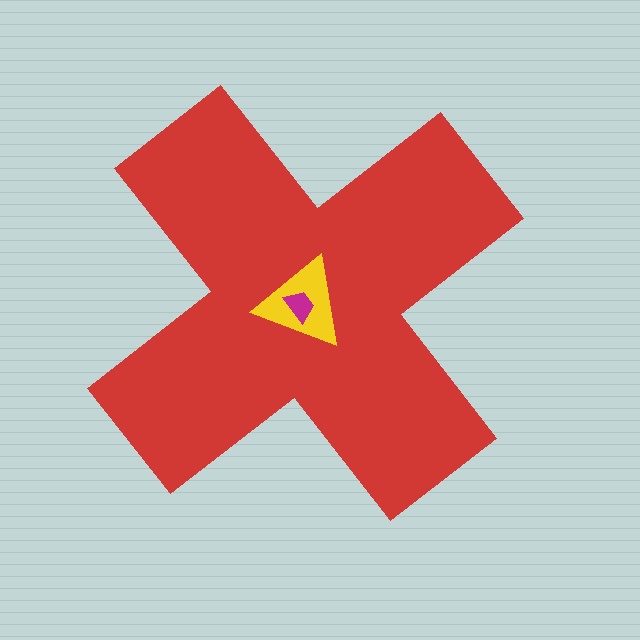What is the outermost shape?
The red cross.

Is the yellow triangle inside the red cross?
Yes.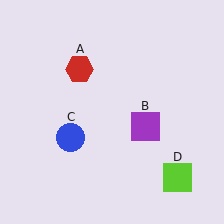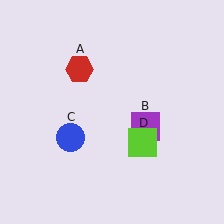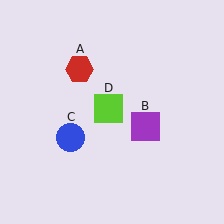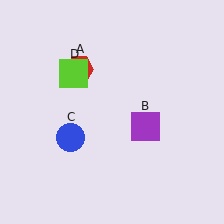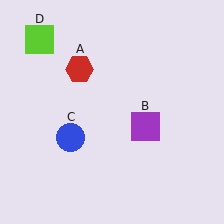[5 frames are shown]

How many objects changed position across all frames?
1 object changed position: lime square (object D).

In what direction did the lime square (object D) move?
The lime square (object D) moved up and to the left.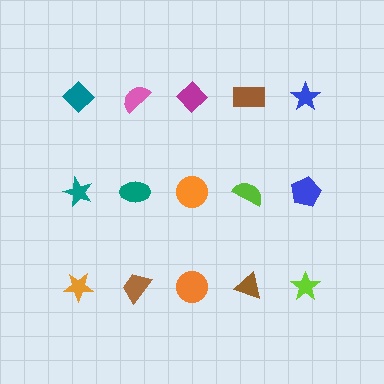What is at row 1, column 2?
A pink semicircle.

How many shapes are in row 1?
5 shapes.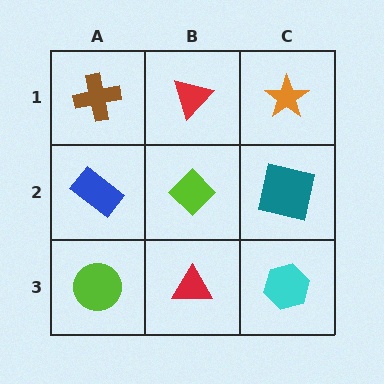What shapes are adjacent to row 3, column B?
A lime diamond (row 2, column B), a lime circle (row 3, column A), a cyan hexagon (row 3, column C).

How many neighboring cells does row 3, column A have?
2.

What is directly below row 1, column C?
A teal square.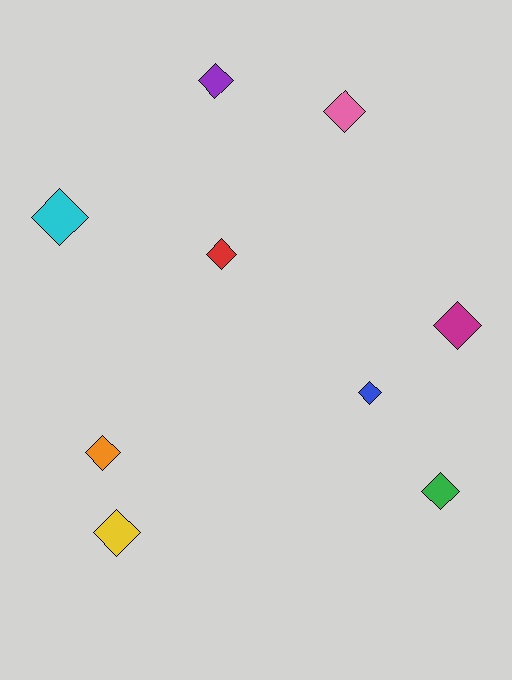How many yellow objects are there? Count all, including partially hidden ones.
There is 1 yellow object.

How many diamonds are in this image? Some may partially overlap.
There are 9 diamonds.